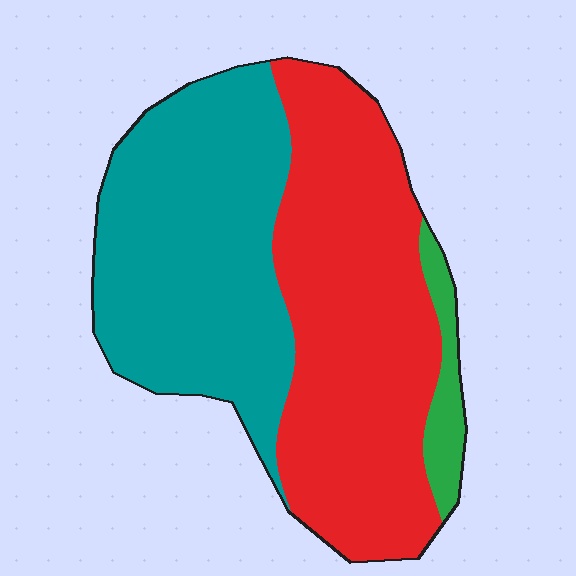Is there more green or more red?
Red.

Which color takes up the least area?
Green, at roughly 5%.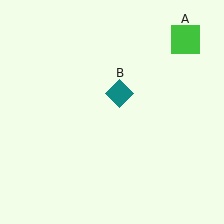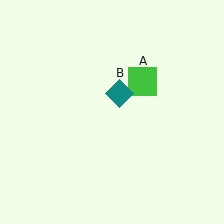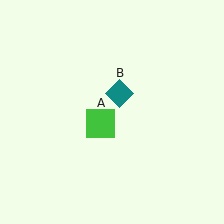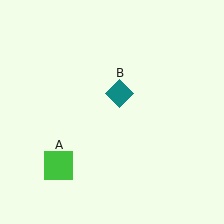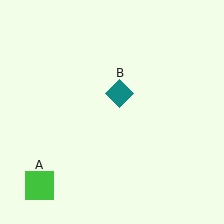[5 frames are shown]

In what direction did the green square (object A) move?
The green square (object A) moved down and to the left.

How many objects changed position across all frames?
1 object changed position: green square (object A).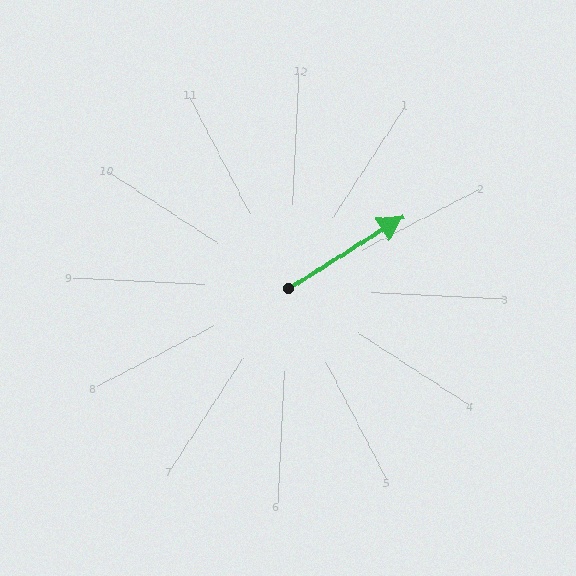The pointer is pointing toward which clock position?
Roughly 2 o'clock.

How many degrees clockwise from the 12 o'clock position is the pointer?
Approximately 55 degrees.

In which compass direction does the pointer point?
Northeast.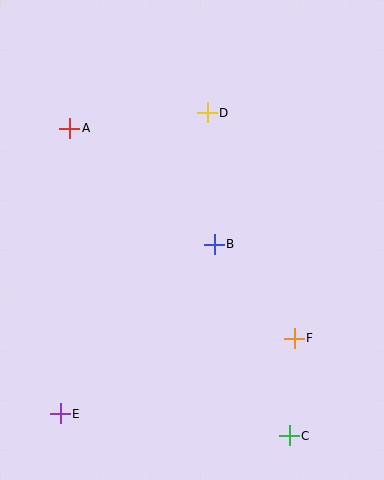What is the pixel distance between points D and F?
The distance between D and F is 241 pixels.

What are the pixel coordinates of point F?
Point F is at (294, 338).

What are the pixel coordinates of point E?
Point E is at (60, 414).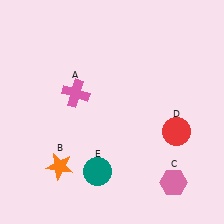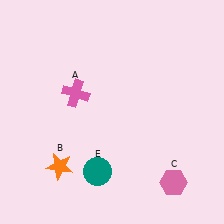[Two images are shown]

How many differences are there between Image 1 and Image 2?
There is 1 difference between the two images.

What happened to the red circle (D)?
The red circle (D) was removed in Image 2. It was in the bottom-right area of Image 1.